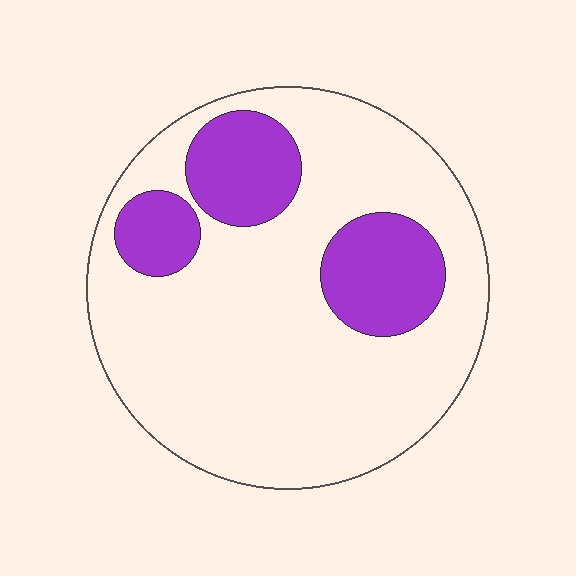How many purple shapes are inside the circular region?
3.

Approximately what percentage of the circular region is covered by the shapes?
Approximately 25%.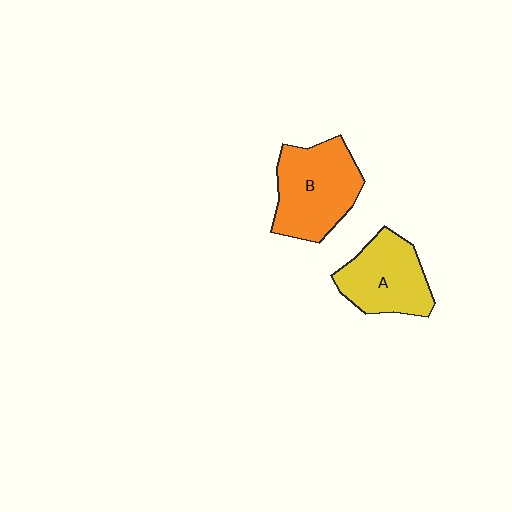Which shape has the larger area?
Shape B (orange).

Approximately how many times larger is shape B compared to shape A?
Approximately 1.2 times.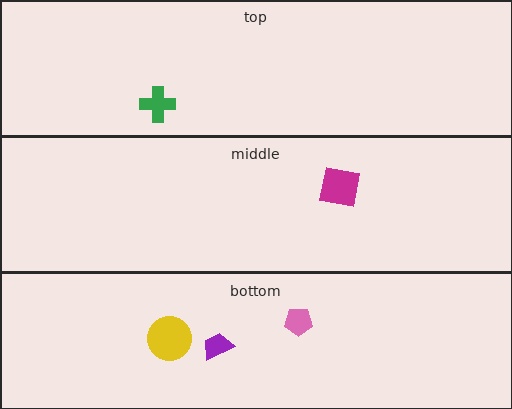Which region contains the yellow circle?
The bottom region.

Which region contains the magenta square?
The middle region.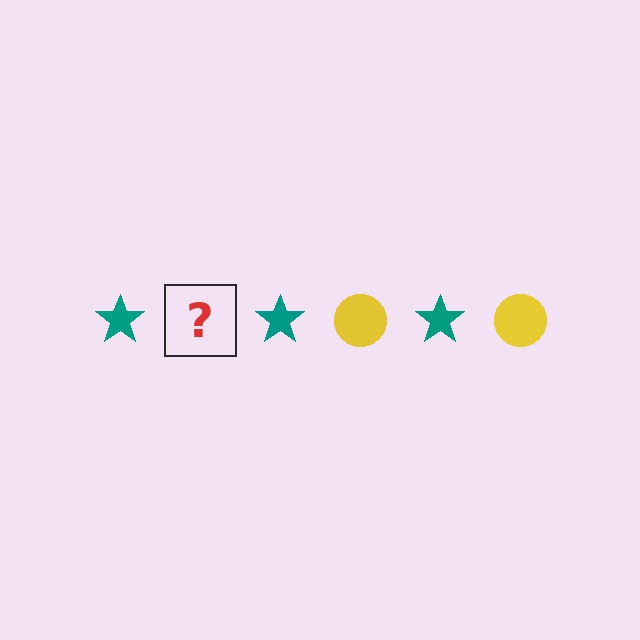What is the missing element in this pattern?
The missing element is a yellow circle.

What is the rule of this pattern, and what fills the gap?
The rule is that the pattern alternates between teal star and yellow circle. The gap should be filled with a yellow circle.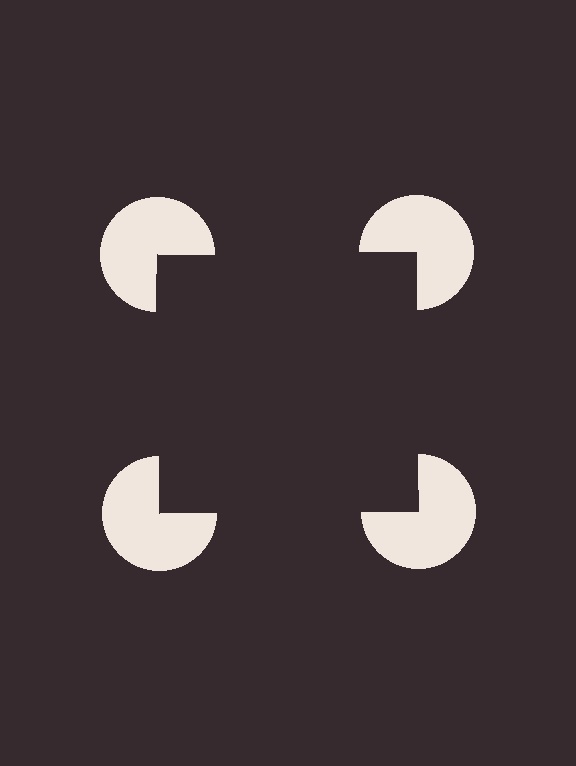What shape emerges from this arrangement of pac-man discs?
An illusory square — its edges are inferred from the aligned wedge cuts in the pac-man discs, not physically drawn.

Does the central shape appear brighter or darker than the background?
It typically appears slightly darker than the background, even though no actual brightness change is drawn.